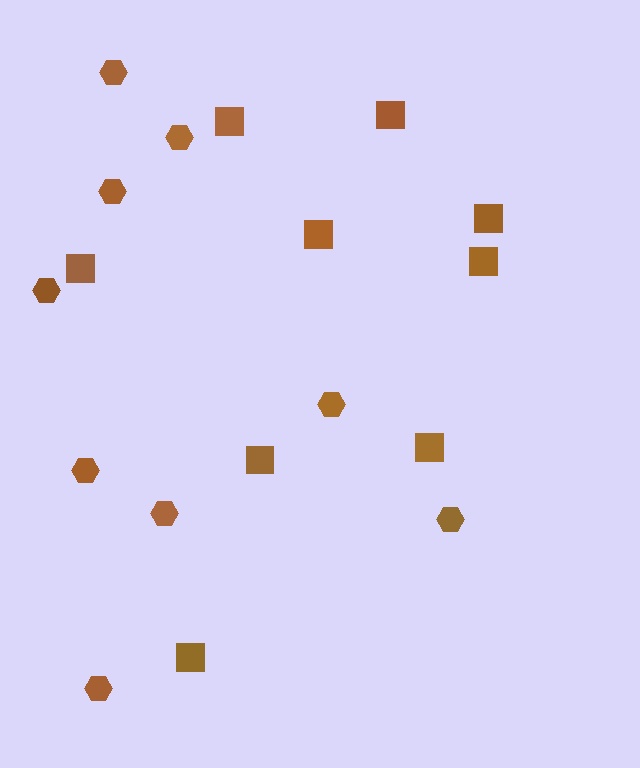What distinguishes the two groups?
There are 2 groups: one group of hexagons (9) and one group of squares (9).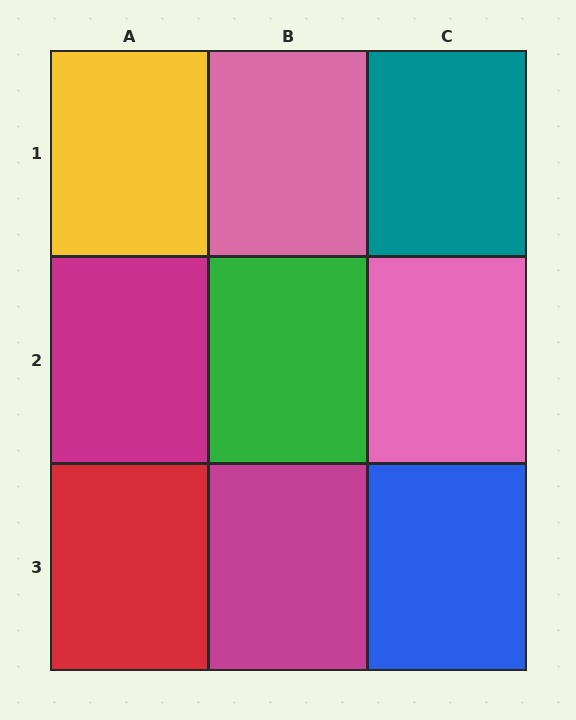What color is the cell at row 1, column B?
Pink.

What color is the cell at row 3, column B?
Magenta.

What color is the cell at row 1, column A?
Yellow.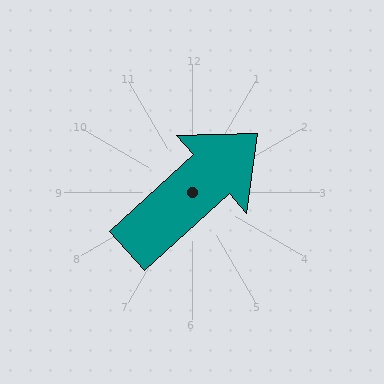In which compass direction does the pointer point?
Northeast.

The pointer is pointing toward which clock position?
Roughly 2 o'clock.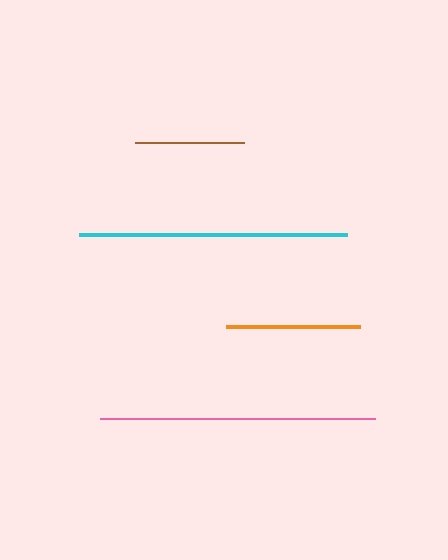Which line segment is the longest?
The pink line is the longest at approximately 275 pixels.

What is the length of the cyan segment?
The cyan segment is approximately 267 pixels long.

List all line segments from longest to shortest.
From longest to shortest: pink, cyan, orange, brown.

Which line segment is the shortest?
The brown line is the shortest at approximately 108 pixels.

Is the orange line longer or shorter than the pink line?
The pink line is longer than the orange line.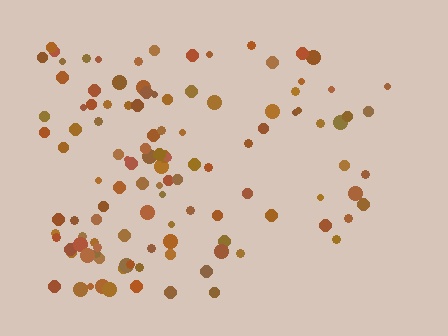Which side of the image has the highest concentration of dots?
The left.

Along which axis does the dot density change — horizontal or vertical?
Horizontal.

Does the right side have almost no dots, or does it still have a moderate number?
Still a moderate number, just noticeably fewer than the left.